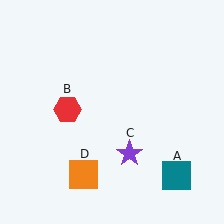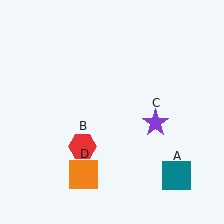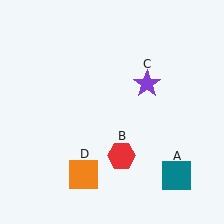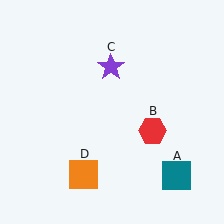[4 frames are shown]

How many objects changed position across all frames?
2 objects changed position: red hexagon (object B), purple star (object C).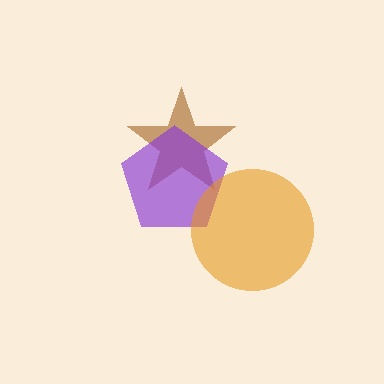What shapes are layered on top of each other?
The layered shapes are: a brown star, a purple pentagon, an orange circle.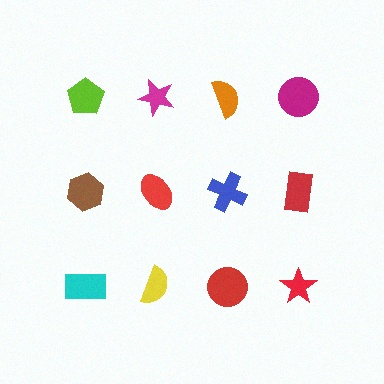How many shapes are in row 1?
4 shapes.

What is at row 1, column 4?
A magenta circle.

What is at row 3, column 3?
A red circle.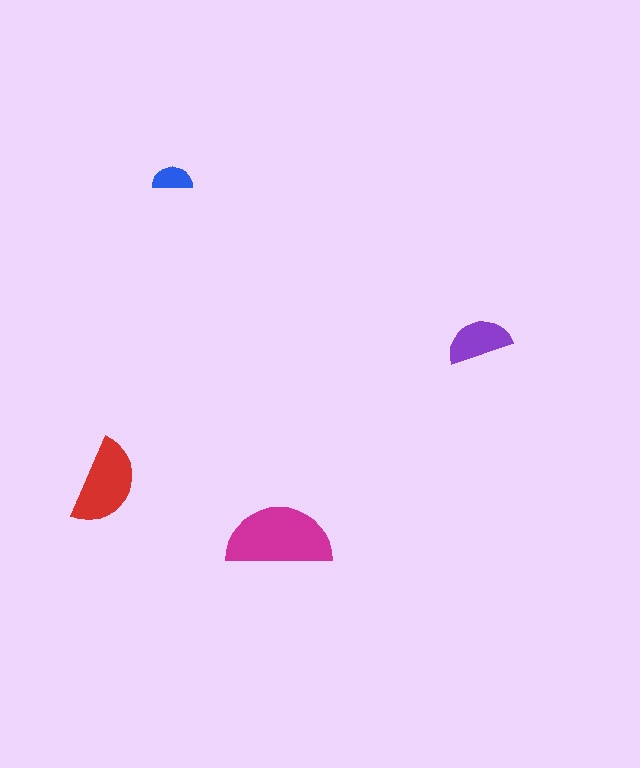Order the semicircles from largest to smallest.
the magenta one, the red one, the purple one, the blue one.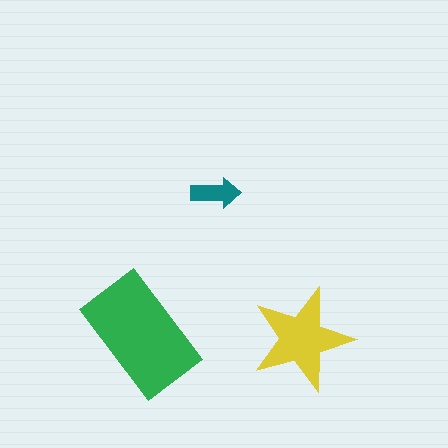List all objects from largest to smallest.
The green rectangle, the yellow star, the teal arrow.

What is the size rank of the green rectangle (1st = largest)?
1st.